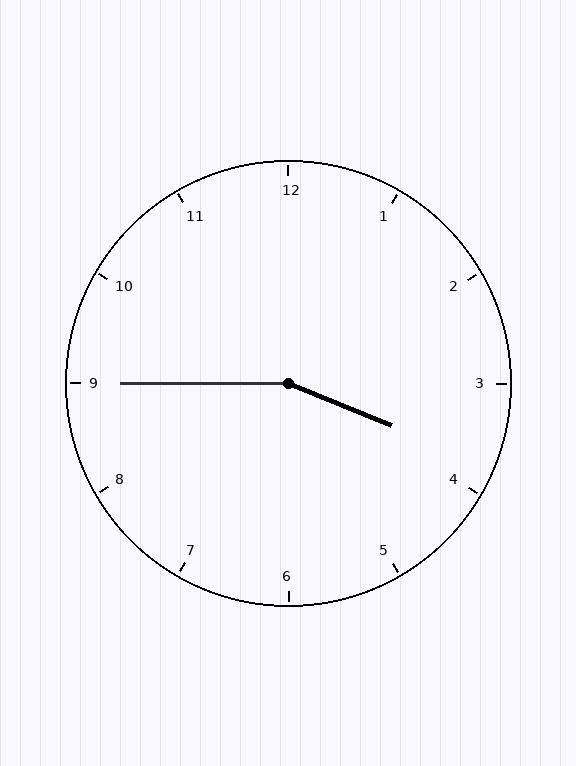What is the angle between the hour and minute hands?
Approximately 158 degrees.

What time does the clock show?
3:45.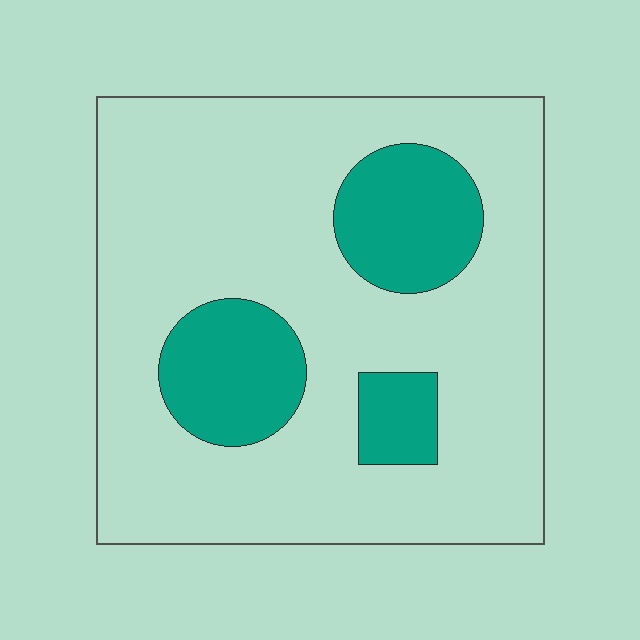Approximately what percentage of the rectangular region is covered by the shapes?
Approximately 20%.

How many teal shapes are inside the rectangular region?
3.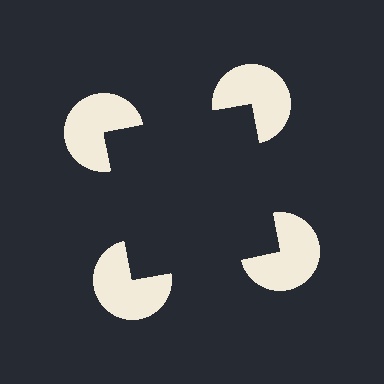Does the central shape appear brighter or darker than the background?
It typically appears slightly darker than the background, even though no actual brightness change is drawn.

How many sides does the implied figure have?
4 sides.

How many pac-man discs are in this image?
There are 4 — one at each vertex of the illusory square.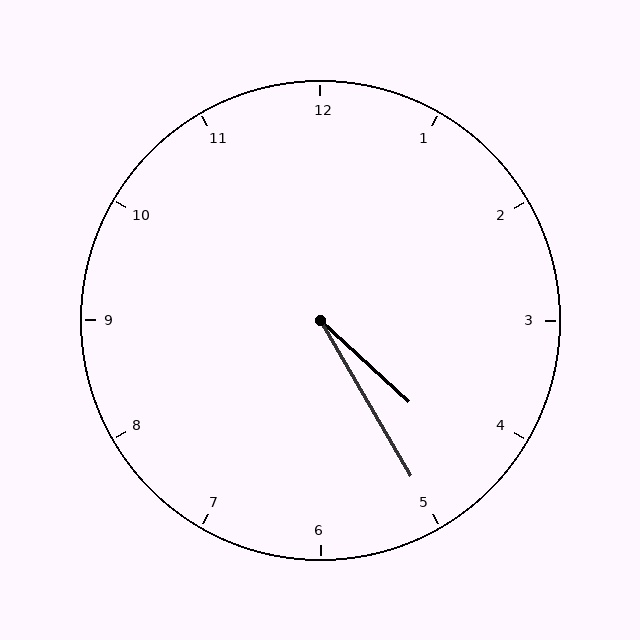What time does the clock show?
4:25.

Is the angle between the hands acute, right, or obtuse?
It is acute.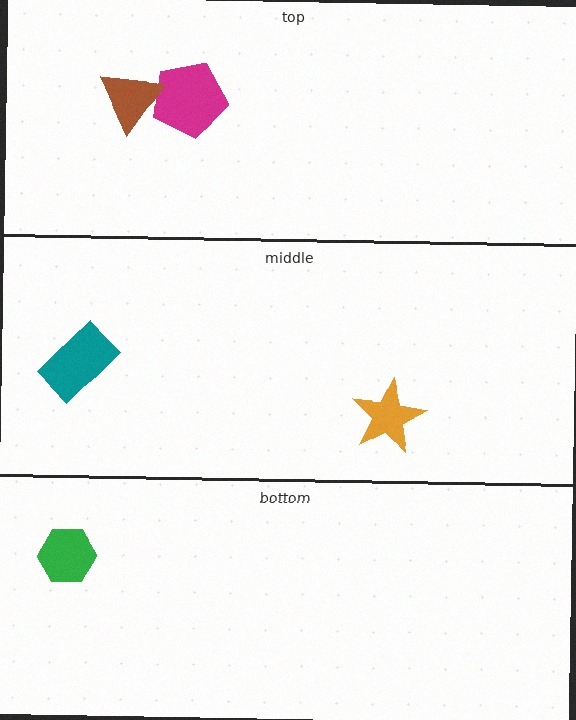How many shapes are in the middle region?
2.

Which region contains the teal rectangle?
The middle region.